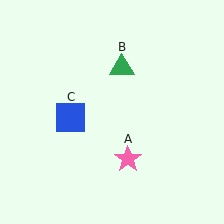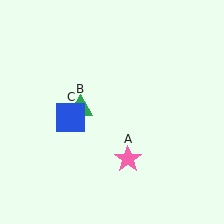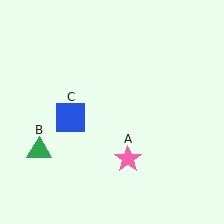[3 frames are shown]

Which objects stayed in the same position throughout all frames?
Pink star (object A) and blue square (object C) remained stationary.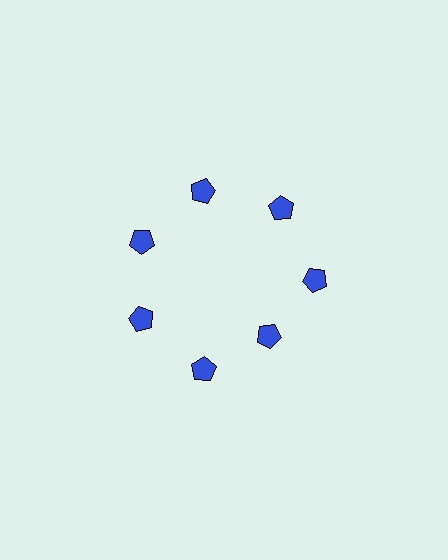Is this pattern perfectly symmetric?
No. The 7 blue pentagons are arranged in a ring, but one element near the 5 o'clock position is pulled inward toward the center, breaking the 7-fold rotational symmetry.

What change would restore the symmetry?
The symmetry would be restored by moving it outward, back onto the ring so that all 7 pentagons sit at equal angles and equal distance from the center.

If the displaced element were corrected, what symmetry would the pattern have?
It would have 7-fold rotational symmetry — the pattern would map onto itself every 51 degrees.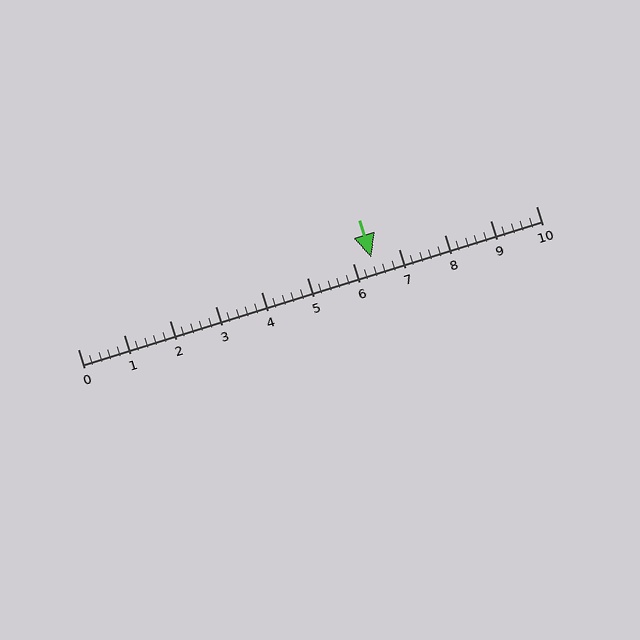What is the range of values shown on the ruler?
The ruler shows values from 0 to 10.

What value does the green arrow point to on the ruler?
The green arrow points to approximately 6.4.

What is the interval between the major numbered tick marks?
The major tick marks are spaced 1 units apart.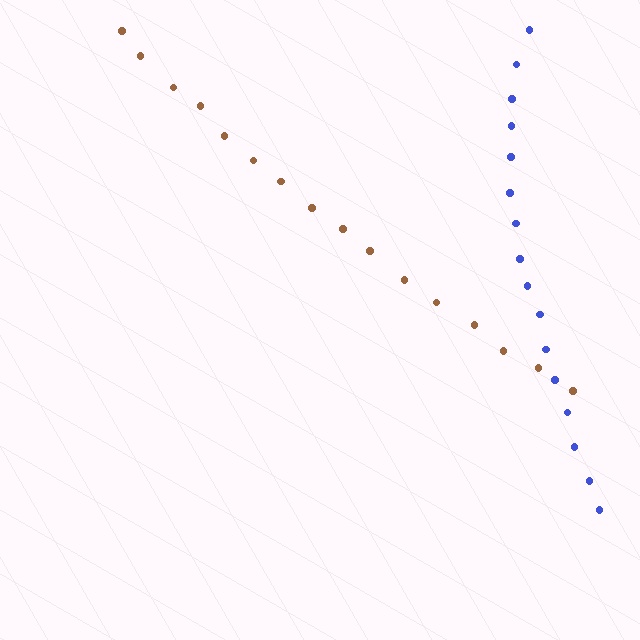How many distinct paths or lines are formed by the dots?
There are 2 distinct paths.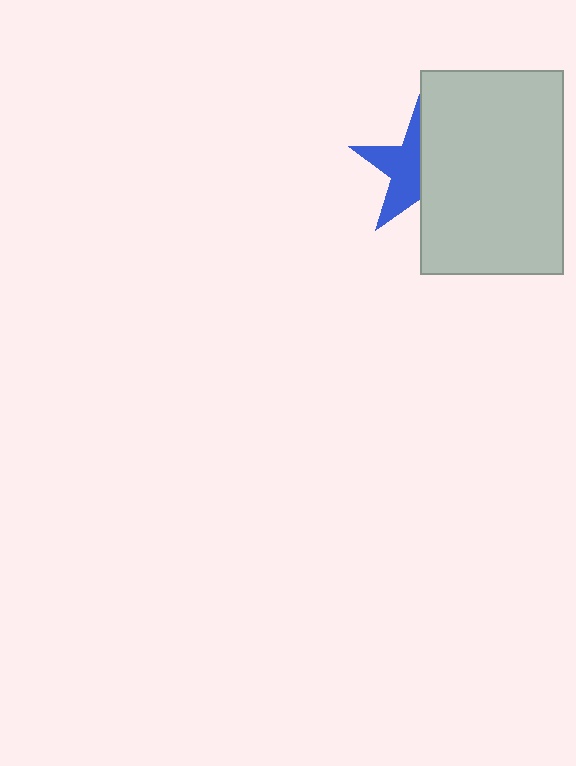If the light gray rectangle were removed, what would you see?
You would see the complete blue star.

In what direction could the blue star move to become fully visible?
The blue star could move left. That would shift it out from behind the light gray rectangle entirely.